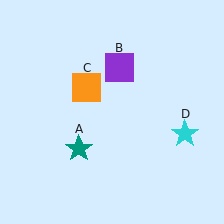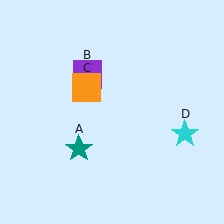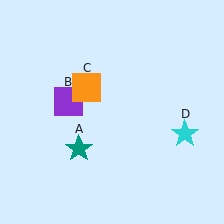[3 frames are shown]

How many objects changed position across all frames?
1 object changed position: purple square (object B).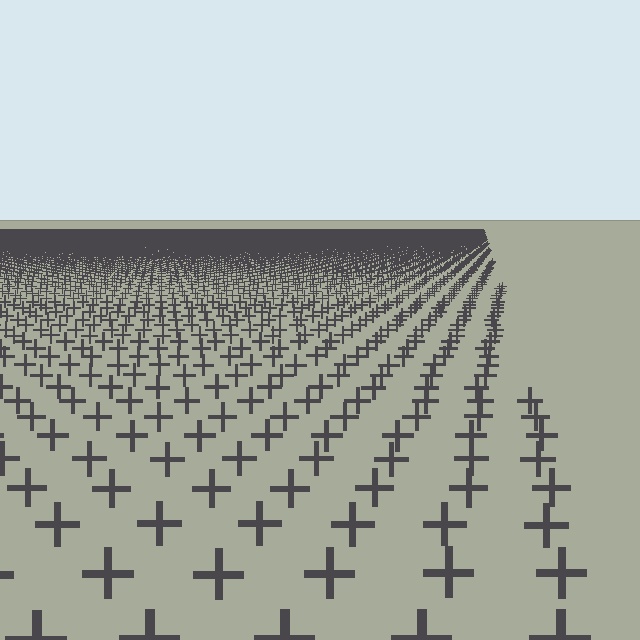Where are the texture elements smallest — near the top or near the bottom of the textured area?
Near the top.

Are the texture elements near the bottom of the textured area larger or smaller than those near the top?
Larger. Near the bottom, elements are closer to the viewer and appear at a bigger on-screen size.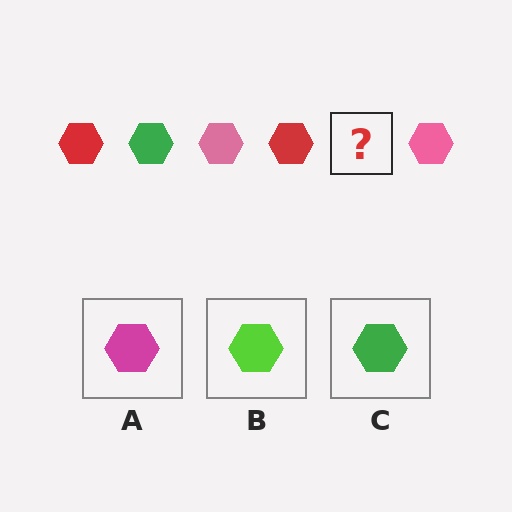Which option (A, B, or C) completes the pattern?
C.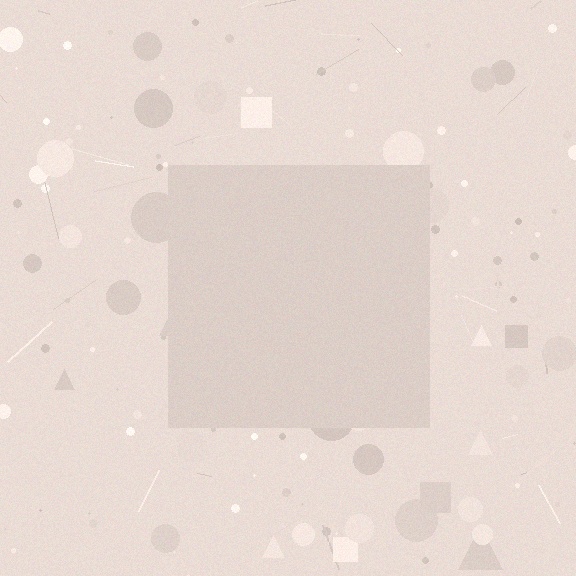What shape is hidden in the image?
A square is hidden in the image.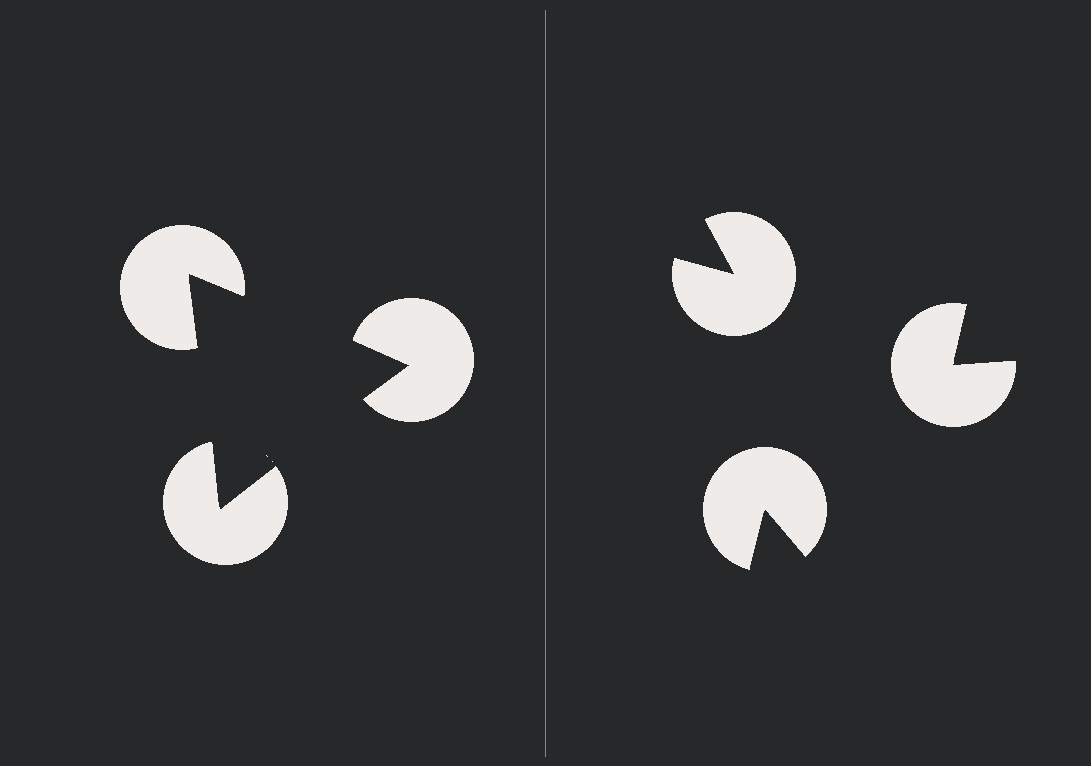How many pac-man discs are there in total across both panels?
6 — 3 on each side.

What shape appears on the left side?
An illusory triangle.